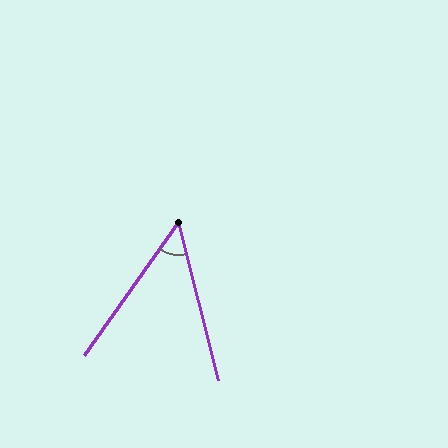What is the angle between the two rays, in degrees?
Approximately 50 degrees.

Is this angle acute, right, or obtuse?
It is acute.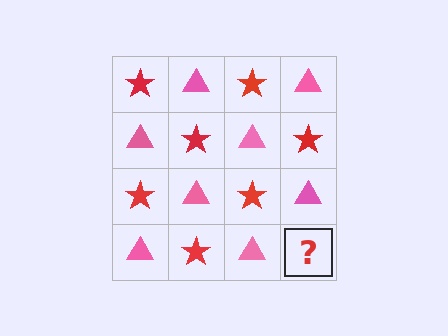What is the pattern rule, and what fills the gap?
The rule is that it alternates red star and pink triangle in a checkerboard pattern. The gap should be filled with a red star.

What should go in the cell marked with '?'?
The missing cell should contain a red star.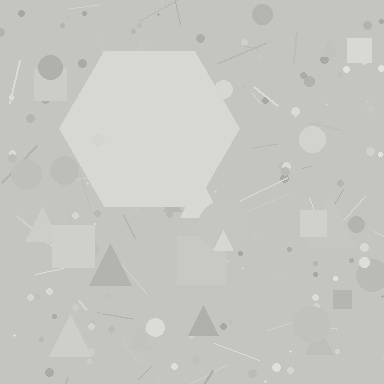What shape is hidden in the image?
A hexagon is hidden in the image.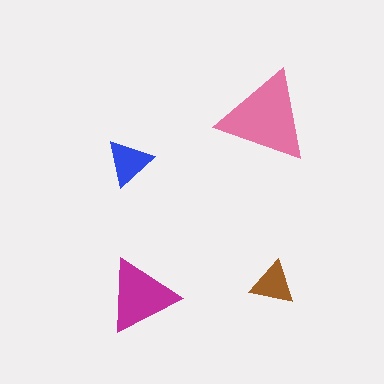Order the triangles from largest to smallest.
the pink one, the magenta one, the blue one, the brown one.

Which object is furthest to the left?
The blue triangle is leftmost.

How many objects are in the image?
There are 4 objects in the image.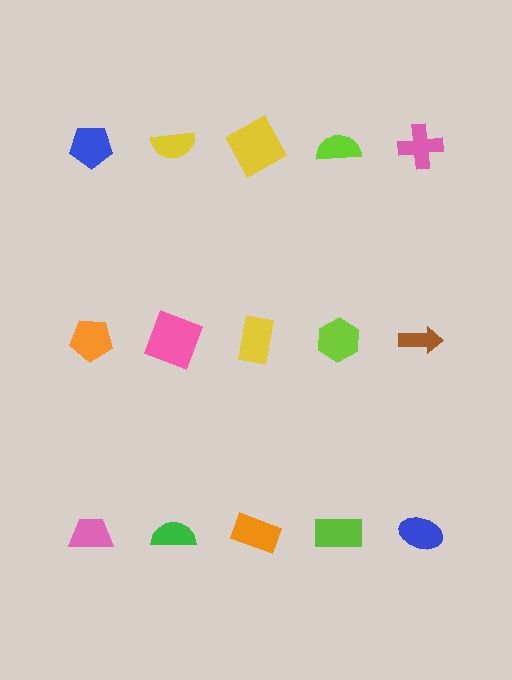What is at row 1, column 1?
A blue pentagon.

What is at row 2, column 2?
A pink square.